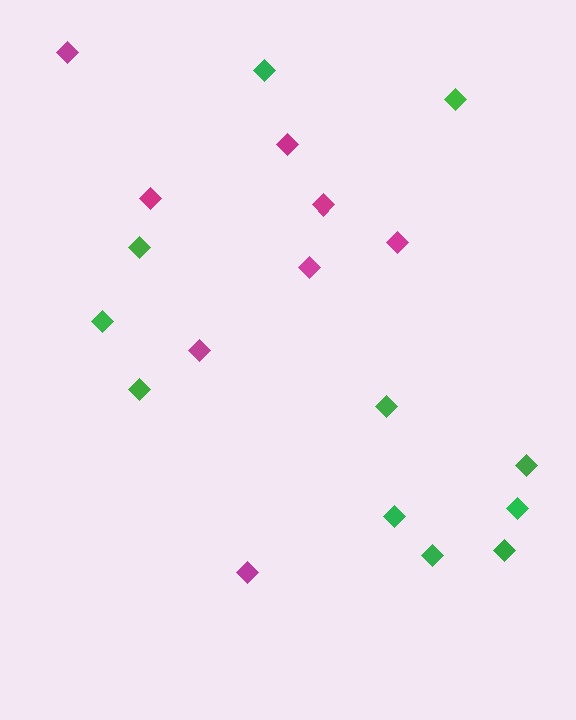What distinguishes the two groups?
There are 2 groups: one group of green diamonds (11) and one group of magenta diamonds (8).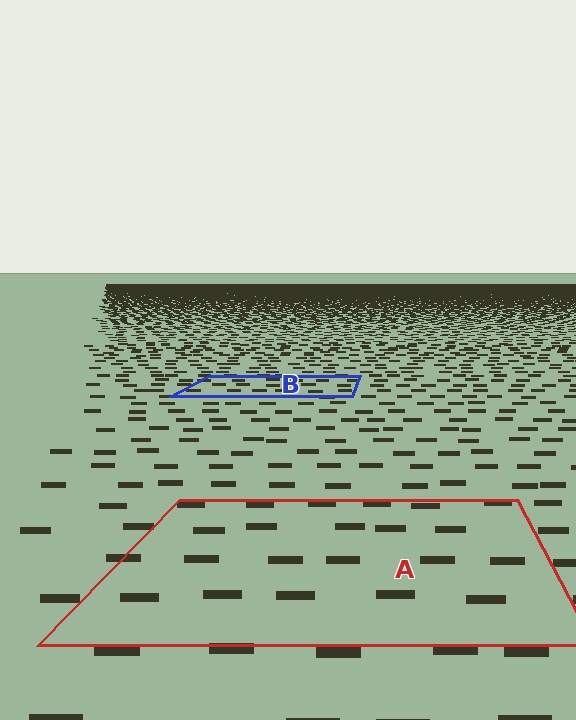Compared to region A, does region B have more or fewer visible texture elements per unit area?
Region B has more texture elements per unit area — they are packed more densely because it is farther away.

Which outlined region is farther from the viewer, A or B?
Region B is farther from the viewer — the texture elements inside it appear smaller and more densely packed.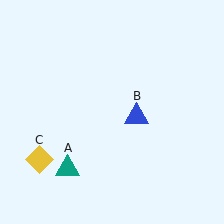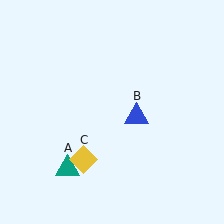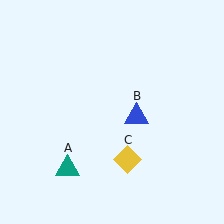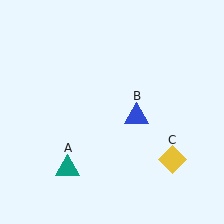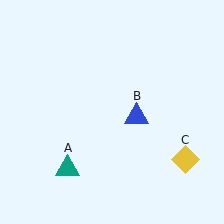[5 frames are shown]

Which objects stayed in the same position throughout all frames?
Teal triangle (object A) and blue triangle (object B) remained stationary.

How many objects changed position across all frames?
1 object changed position: yellow diamond (object C).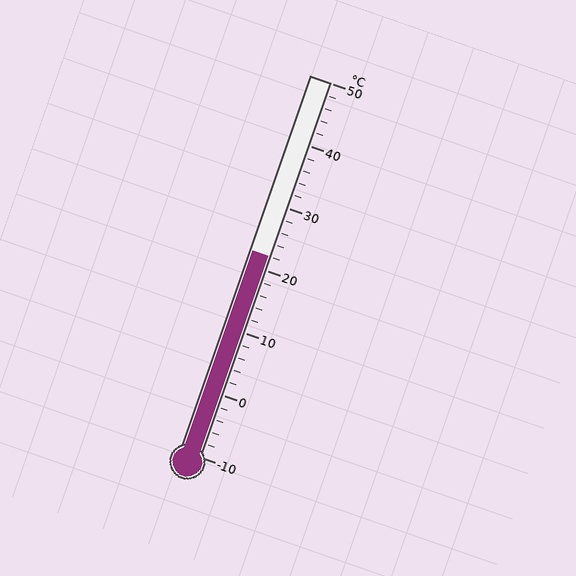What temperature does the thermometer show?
The thermometer shows approximately 22°C.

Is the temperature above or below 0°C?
The temperature is above 0°C.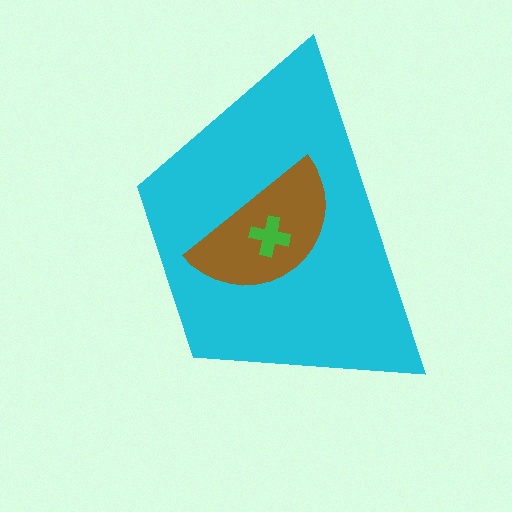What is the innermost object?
The green cross.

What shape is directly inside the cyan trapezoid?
The brown semicircle.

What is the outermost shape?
The cyan trapezoid.